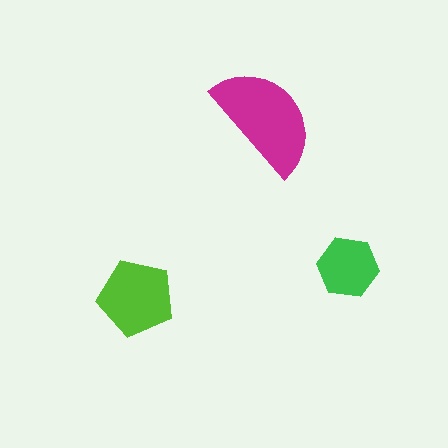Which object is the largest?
The magenta semicircle.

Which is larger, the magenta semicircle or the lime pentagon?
The magenta semicircle.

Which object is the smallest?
The green hexagon.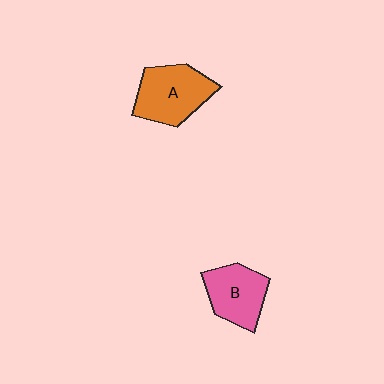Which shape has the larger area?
Shape A (orange).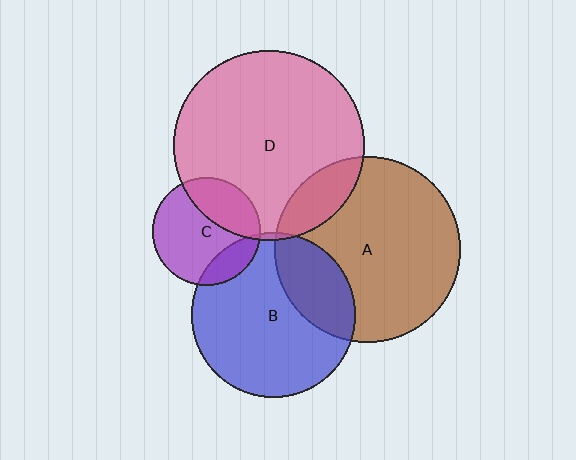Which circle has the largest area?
Circle D (pink).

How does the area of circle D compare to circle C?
Approximately 3.1 times.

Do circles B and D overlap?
Yes.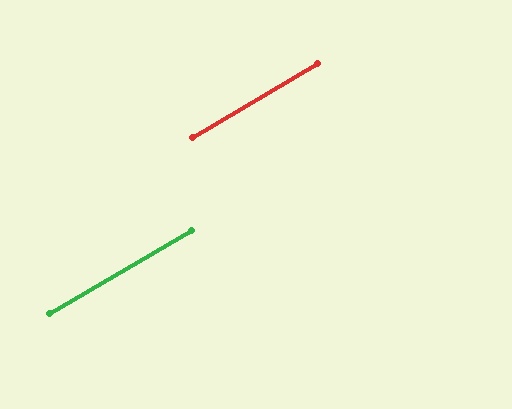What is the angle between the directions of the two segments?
Approximately 0 degrees.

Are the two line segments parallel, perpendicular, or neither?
Parallel — their directions differ by only 0.4°.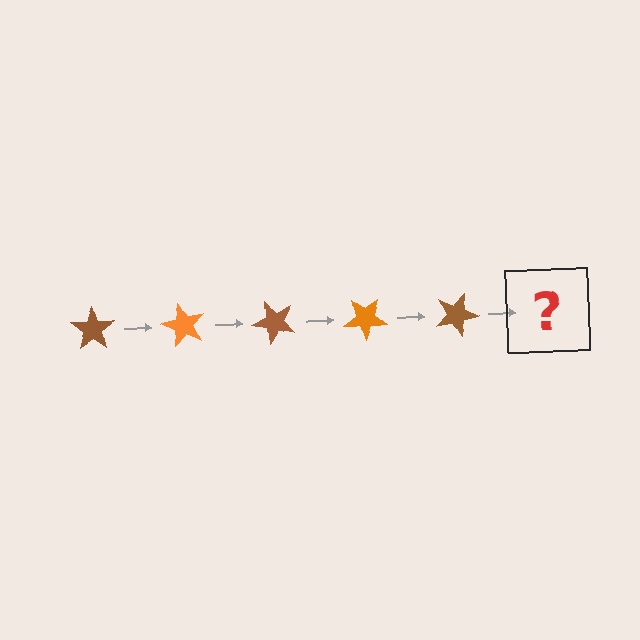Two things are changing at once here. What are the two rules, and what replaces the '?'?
The two rules are that it rotates 60 degrees each step and the color cycles through brown and orange. The '?' should be an orange star, rotated 300 degrees from the start.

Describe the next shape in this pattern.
It should be an orange star, rotated 300 degrees from the start.